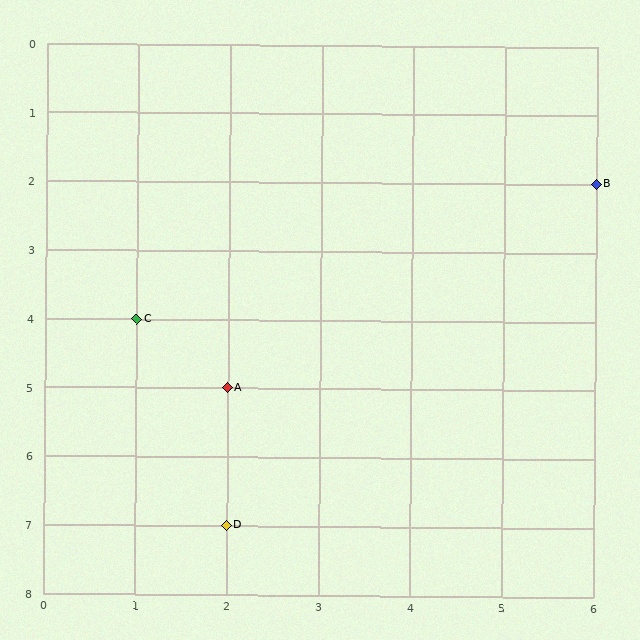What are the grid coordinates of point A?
Point A is at grid coordinates (2, 5).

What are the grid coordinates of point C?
Point C is at grid coordinates (1, 4).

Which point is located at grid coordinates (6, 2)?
Point B is at (6, 2).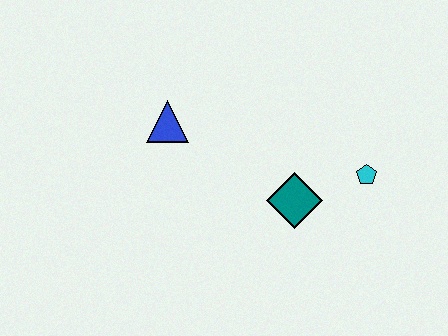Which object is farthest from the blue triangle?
The cyan pentagon is farthest from the blue triangle.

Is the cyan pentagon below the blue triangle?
Yes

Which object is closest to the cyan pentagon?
The teal diamond is closest to the cyan pentagon.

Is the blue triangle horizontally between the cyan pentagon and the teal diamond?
No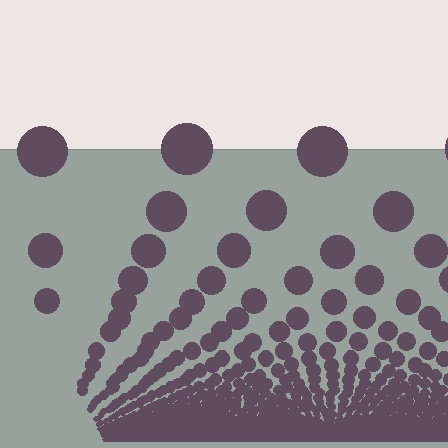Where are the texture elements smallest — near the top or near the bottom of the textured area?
Near the bottom.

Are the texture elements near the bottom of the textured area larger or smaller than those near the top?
Smaller. The gradient is inverted — elements near the bottom are smaller and denser.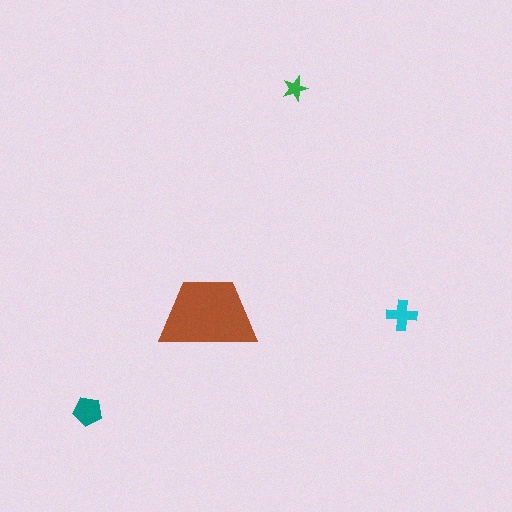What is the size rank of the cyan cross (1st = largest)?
3rd.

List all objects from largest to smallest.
The brown trapezoid, the teal pentagon, the cyan cross, the green star.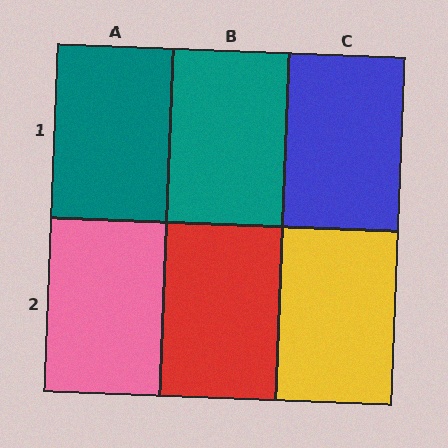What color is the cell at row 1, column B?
Teal.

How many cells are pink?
1 cell is pink.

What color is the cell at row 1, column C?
Blue.